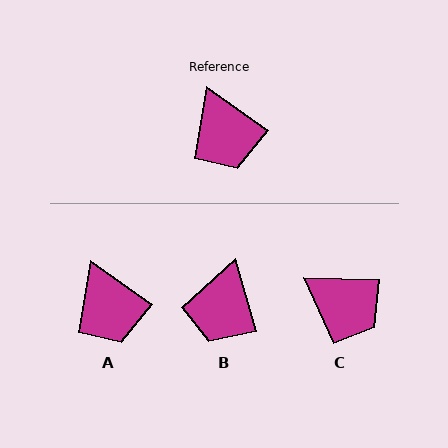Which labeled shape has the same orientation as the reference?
A.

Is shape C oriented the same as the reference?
No, it is off by about 34 degrees.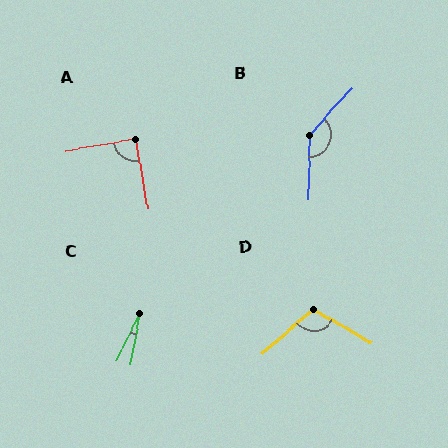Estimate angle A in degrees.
Approximately 90 degrees.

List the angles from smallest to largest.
C (17°), A (90°), D (109°), B (138°).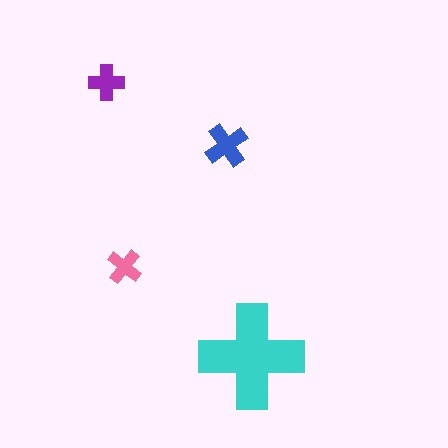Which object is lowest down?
The cyan cross is bottommost.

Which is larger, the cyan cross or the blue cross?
The cyan one.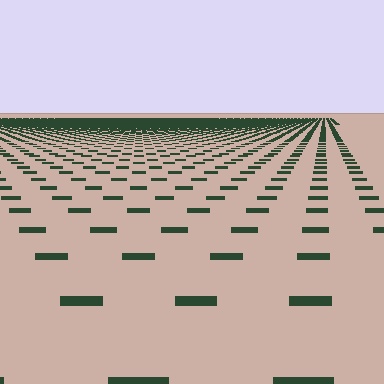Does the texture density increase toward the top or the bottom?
Density increases toward the top.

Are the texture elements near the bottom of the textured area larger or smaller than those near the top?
Larger. Near the bottom, elements are closer to the viewer and appear at a bigger on-screen size.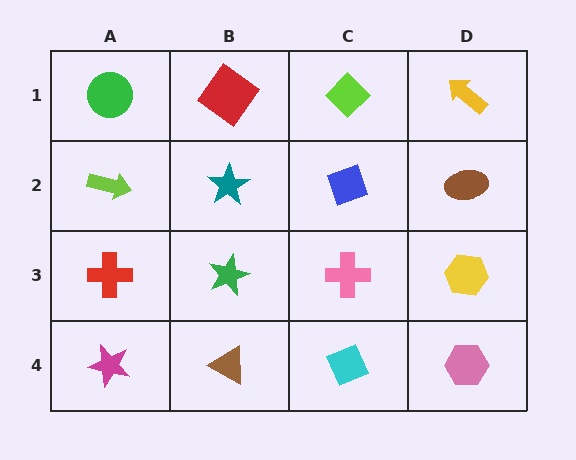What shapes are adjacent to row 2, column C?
A lime diamond (row 1, column C), a pink cross (row 3, column C), a teal star (row 2, column B), a brown ellipse (row 2, column D).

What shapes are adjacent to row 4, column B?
A green star (row 3, column B), a magenta star (row 4, column A), a cyan diamond (row 4, column C).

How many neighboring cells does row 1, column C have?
3.